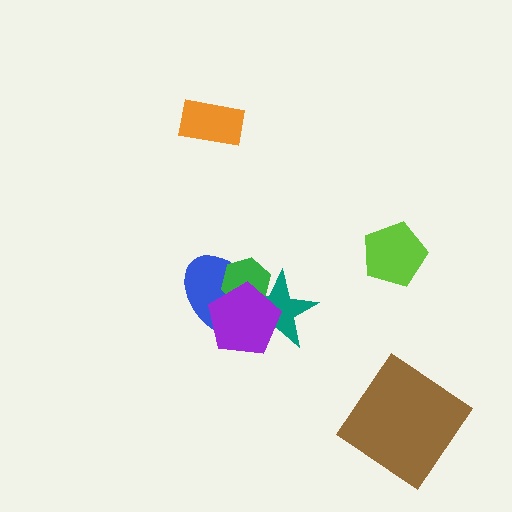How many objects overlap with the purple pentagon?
3 objects overlap with the purple pentagon.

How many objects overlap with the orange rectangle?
0 objects overlap with the orange rectangle.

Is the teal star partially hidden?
Yes, it is partially covered by another shape.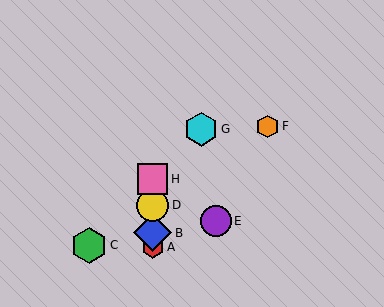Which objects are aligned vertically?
Objects A, B, D, H are aligned vertically.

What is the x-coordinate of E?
Object E is at x≈216.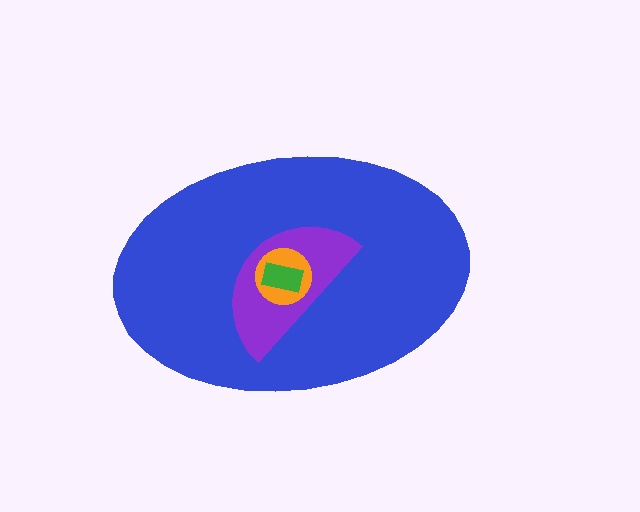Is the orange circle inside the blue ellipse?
Yes.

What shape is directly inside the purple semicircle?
The orange circle.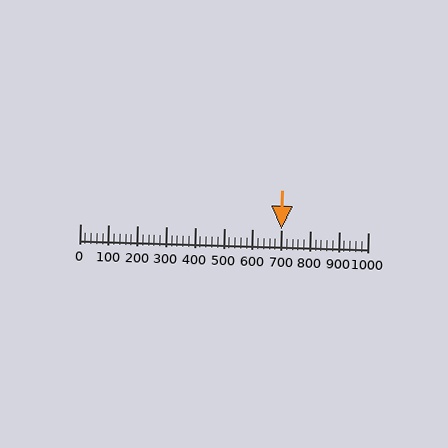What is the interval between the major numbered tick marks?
The major tick marks are spaced 100 units apart.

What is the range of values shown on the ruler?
The ruler shows values from 0 to 1000.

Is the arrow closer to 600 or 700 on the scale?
The arrow is closer to 700.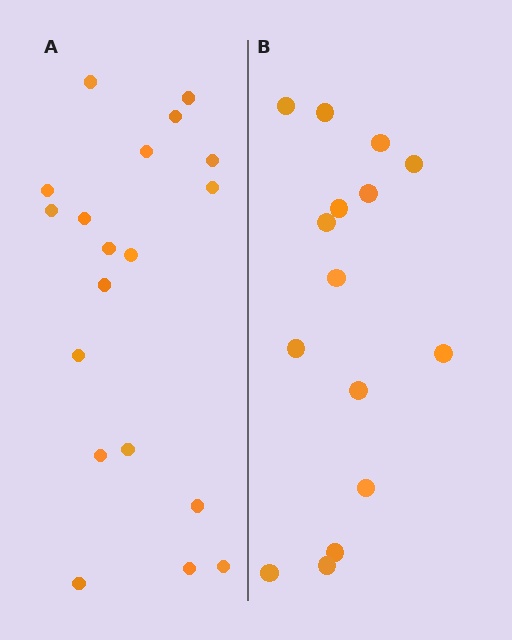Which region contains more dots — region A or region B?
Region A (the left region) has more dots.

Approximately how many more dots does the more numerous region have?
Region A has about 4 more dots than region B.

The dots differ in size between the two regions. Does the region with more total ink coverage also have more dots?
No. Region B has more total ink coverage because its dots are larger, but region A actually contains more individual dots. Total area can be misleading — the number of items is what matters here.